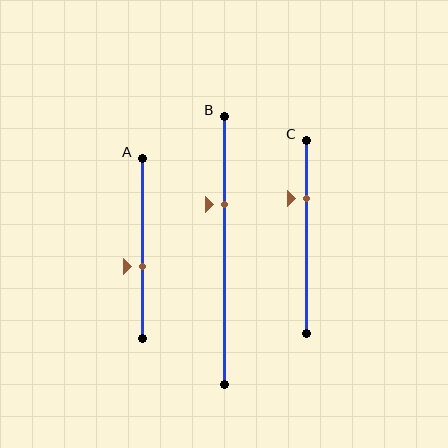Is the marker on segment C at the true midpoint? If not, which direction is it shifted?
No, the marker on segment C is shifted upward by about 20% of the segment length.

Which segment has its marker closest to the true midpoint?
Segment A has its marker closest to the true midpoint.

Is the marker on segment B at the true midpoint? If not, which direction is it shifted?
No, the marker on segment B is shifted upward by about 17% of the segment length.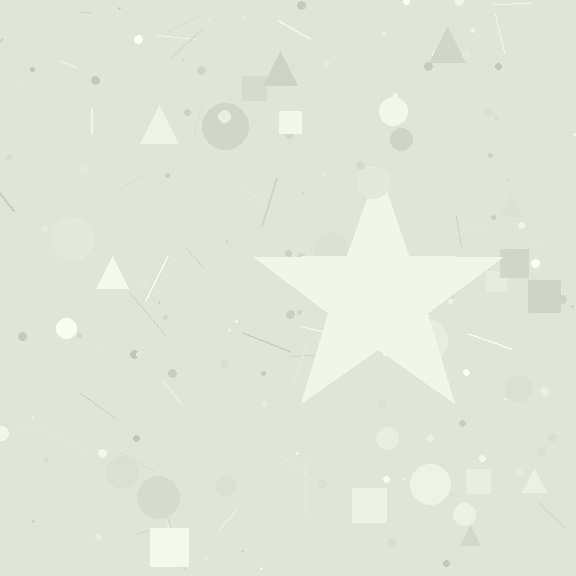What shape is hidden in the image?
A star is hidden in the image.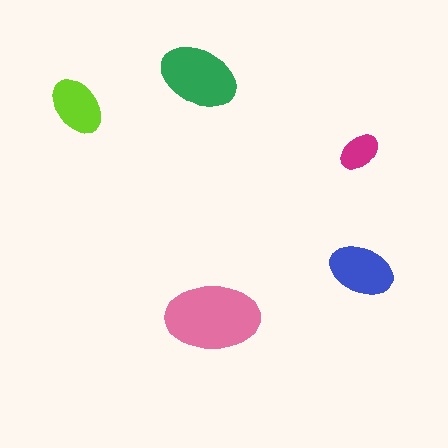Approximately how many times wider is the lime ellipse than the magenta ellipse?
About 1.5 times wider.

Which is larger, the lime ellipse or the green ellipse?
The green one.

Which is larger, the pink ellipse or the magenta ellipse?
The pink one.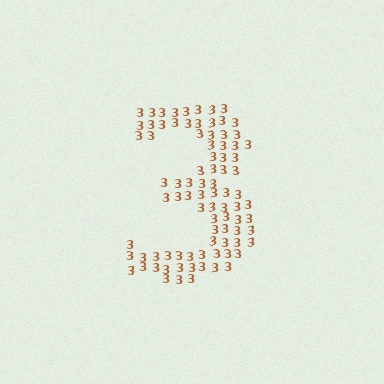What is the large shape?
The large shape is the digit 3.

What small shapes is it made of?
It is made of small digit 3's.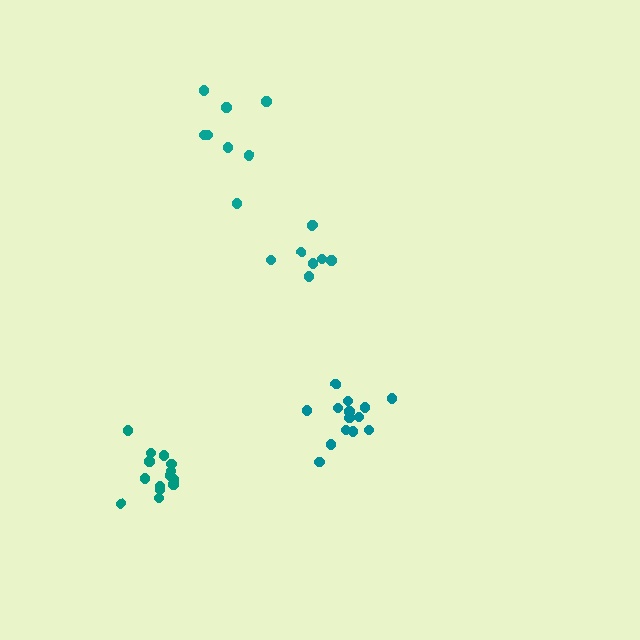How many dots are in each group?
Group 1: 8 dots, Group 2: 14 dots, Group 3: 14 dots, Group 4: 8 dots (44 total).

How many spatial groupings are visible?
There are 4 spatial groupings.